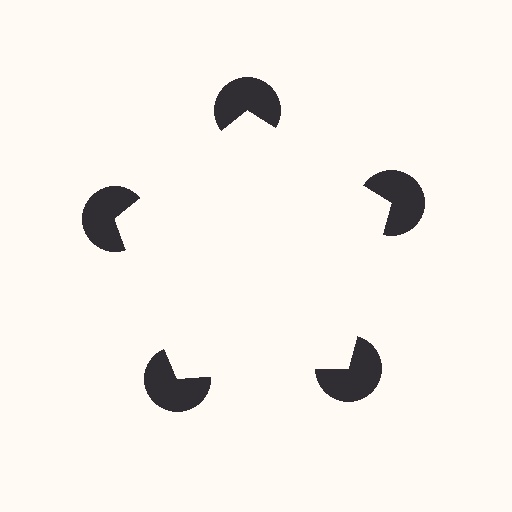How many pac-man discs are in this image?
There are 5 — one at each vertex of the illusory pentagon.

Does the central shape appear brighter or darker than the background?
It typically appears slightly brighter than the background, even though no actual brightness change is drawn.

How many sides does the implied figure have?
5 sides.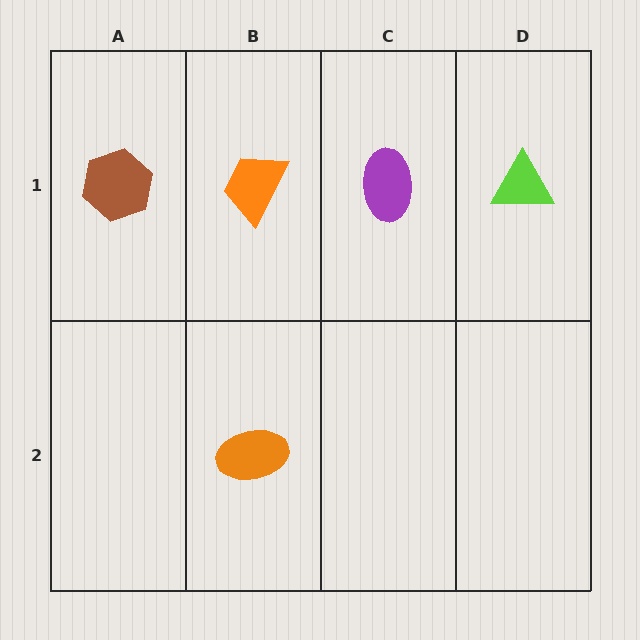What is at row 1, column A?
A brown hexagon.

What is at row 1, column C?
A purple ellipse.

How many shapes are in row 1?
4 shapes.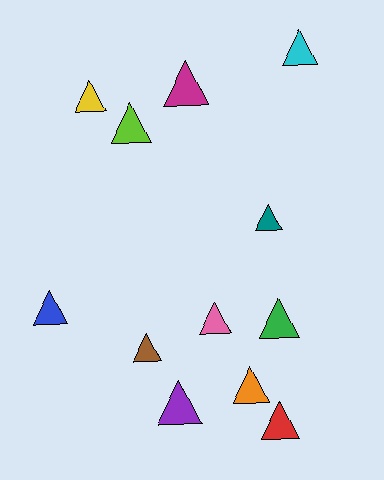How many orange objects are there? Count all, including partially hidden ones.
There is 1 orange object.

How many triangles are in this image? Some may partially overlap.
There are 12 triangles.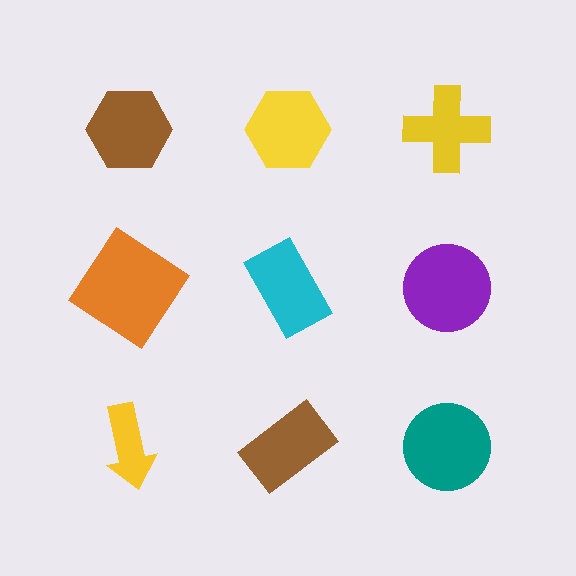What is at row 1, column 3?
A yellow cross.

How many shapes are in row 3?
3 shapes.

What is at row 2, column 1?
An orange diamond.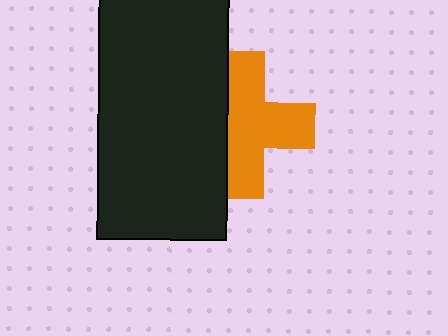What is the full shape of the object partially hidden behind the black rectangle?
The partially hidden object is an orange cross.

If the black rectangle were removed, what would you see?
You would see the complete orange cross.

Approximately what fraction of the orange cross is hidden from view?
Roughly 32% of the orange cross is hidden behind the black rectangle.